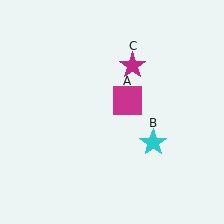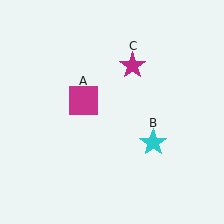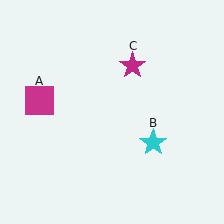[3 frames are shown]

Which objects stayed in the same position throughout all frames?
Cyan star (object B) and magenta star (object C) remained stationary.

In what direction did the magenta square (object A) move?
The magenta square (object A) moved left.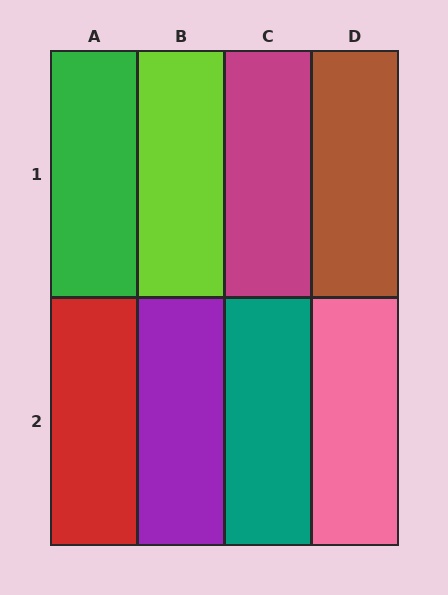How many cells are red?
1 cell is red.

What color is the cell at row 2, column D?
Pink.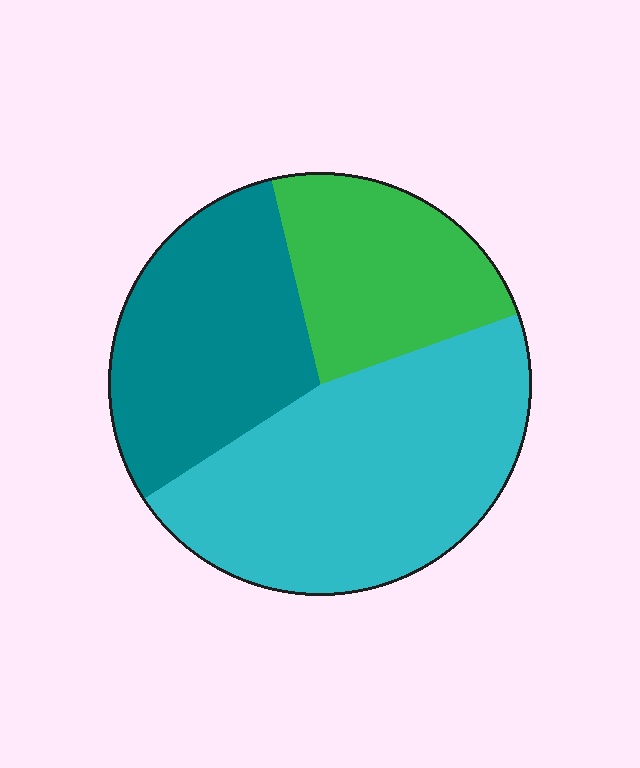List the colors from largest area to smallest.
From largest to smallest: cyan, teal, green.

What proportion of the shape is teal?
Teal takes up about one third (1/3) of the shape.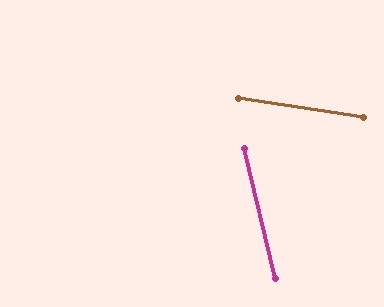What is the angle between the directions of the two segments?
Approximately 68 degrees.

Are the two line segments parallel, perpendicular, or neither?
Neither parallel nor perpendicular — they differ by about 68°.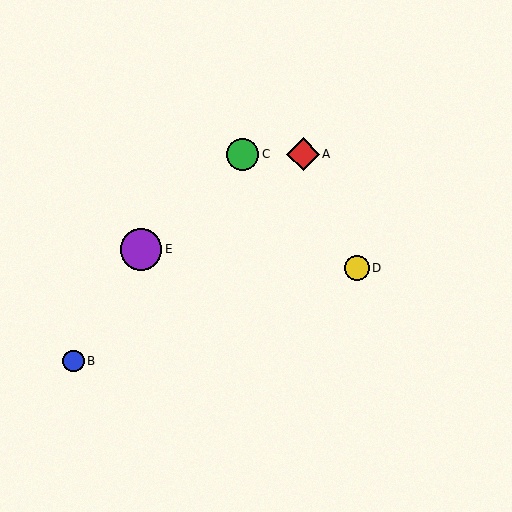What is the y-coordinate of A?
Object A is at y≈154.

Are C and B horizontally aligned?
No, C is at y≈154 and B is at y≈361.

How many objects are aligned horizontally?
2 objects (A, C) are aligned horizontally.